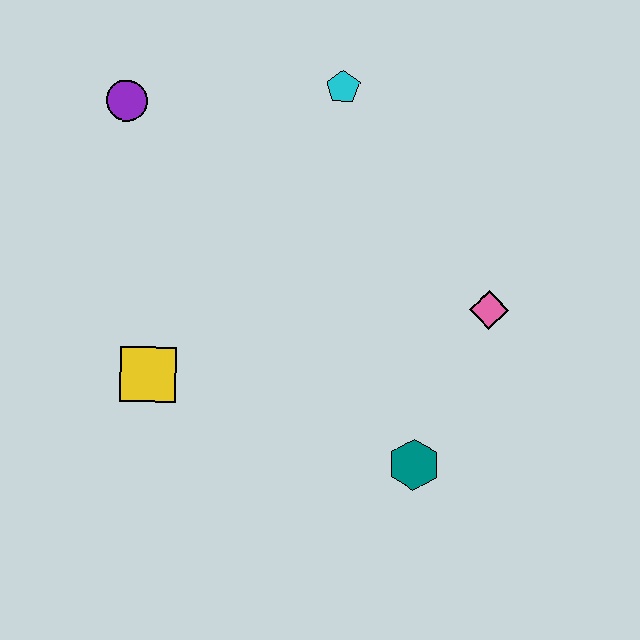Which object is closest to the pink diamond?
The teal hexagon is closest to the pink diamond.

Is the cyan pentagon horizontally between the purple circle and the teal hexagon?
Yes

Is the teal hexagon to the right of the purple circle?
Yes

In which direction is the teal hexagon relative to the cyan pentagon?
The teal hexagon is below the cyan pentagon.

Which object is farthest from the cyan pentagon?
The teal hexagon is farthest from the cyan pentagon.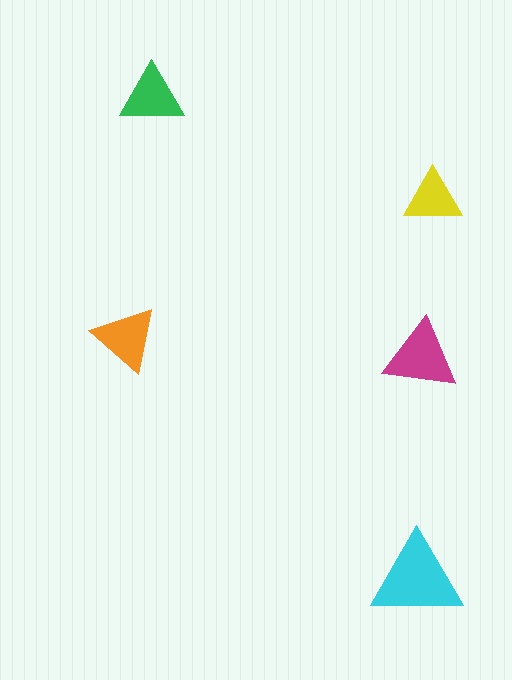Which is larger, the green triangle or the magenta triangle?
The magenta one.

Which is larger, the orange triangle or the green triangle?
The orange one.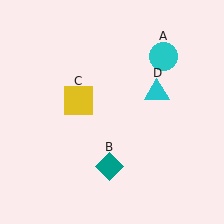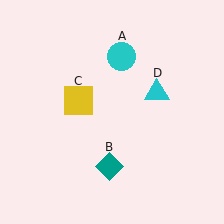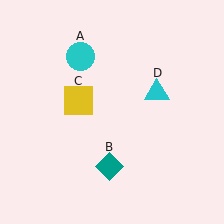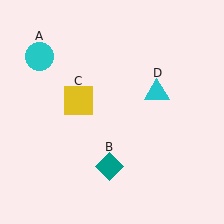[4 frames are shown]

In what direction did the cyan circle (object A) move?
The cyan circle (object A) moved left.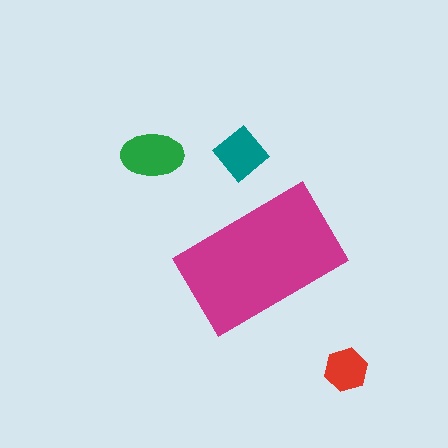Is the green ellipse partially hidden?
No, the green ellipse is fully visible.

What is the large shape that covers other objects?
A magenta rectangle.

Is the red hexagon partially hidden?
No, the red hexagon is fully visible.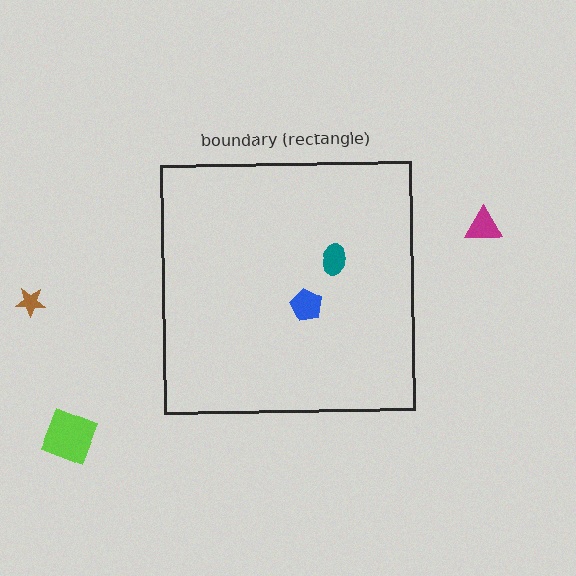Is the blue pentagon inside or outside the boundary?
Inside.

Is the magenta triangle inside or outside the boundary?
Outside.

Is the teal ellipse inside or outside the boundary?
Inside.